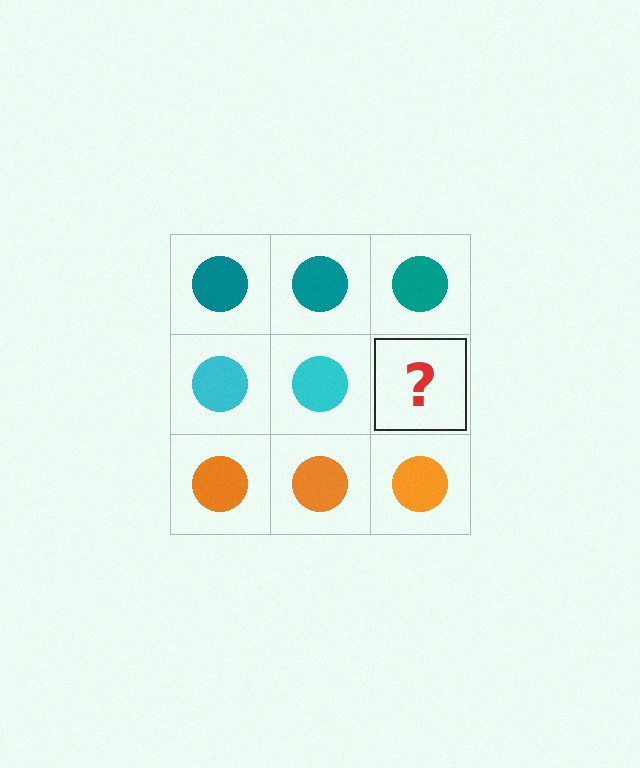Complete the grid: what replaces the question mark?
The question mark should be replaced with a cyan circle.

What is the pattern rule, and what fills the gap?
The rule is that each row has a consistent color. The gap should be filled with a cyan circle.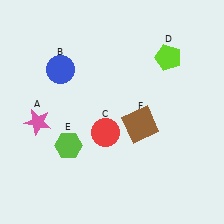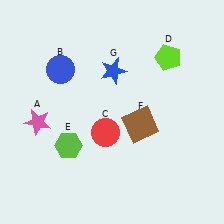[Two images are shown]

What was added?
A blue star (G) was added in Image 2.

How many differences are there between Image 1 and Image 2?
There is 1 difference between the two images.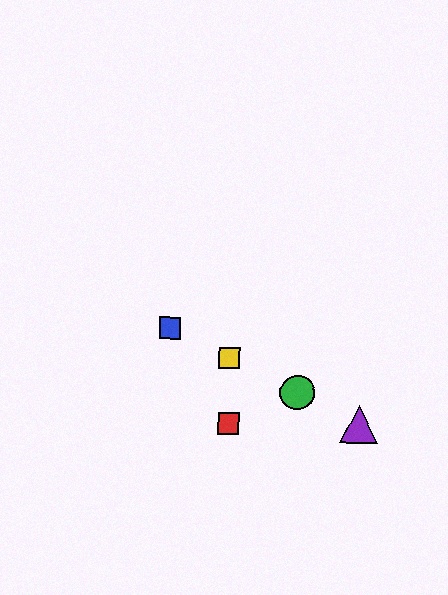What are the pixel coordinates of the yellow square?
The yellow square is at (229, 358).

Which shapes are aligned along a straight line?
The blue square, the green circle, the yellow square, the purple triangle are aligned along a straight line.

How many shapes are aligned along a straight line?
4 shapes (the blue square, the green circle, the yellow square, the purple triangle) are aligned along a straight line.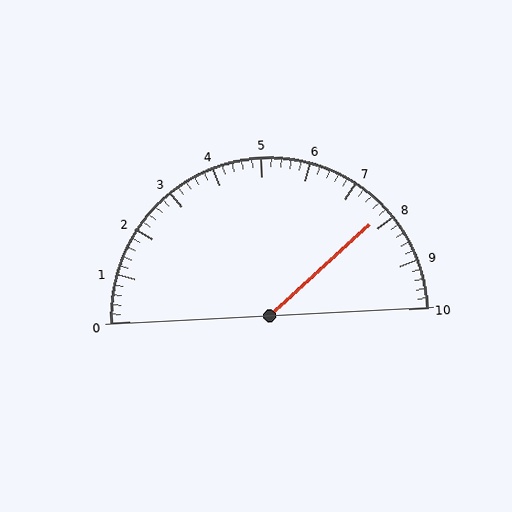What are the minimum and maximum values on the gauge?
The gauge ranges from 0 to 10.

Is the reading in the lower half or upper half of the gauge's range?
The reading is in the upper half of the range (0 to 10).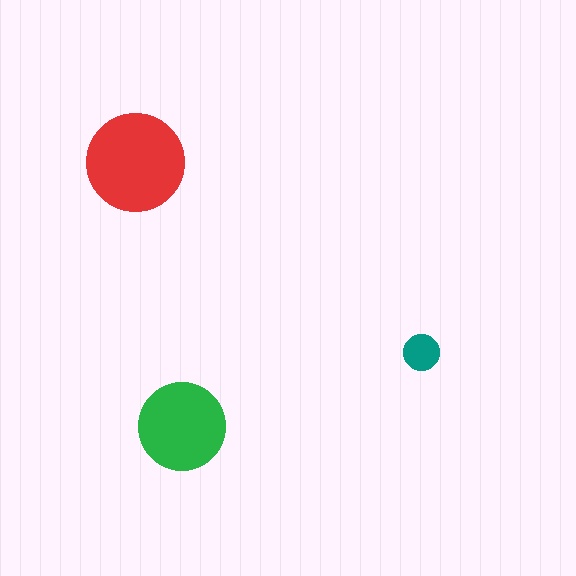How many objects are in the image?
There are 3 objects in the image.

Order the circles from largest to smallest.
the red one, the green one, the teal one.